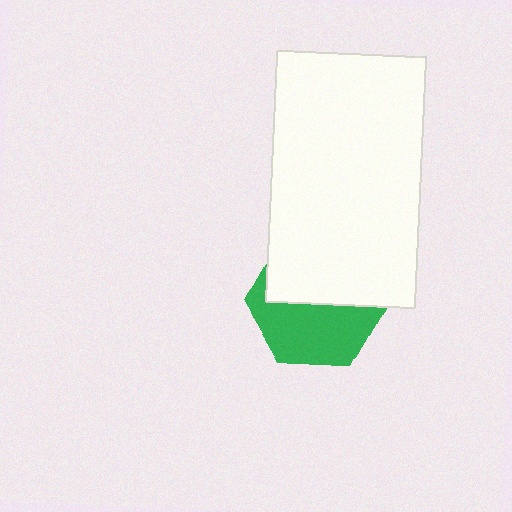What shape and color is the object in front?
The object in front is a white rectangle.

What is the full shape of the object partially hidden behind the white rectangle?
The partially hidden object is a green hexagon.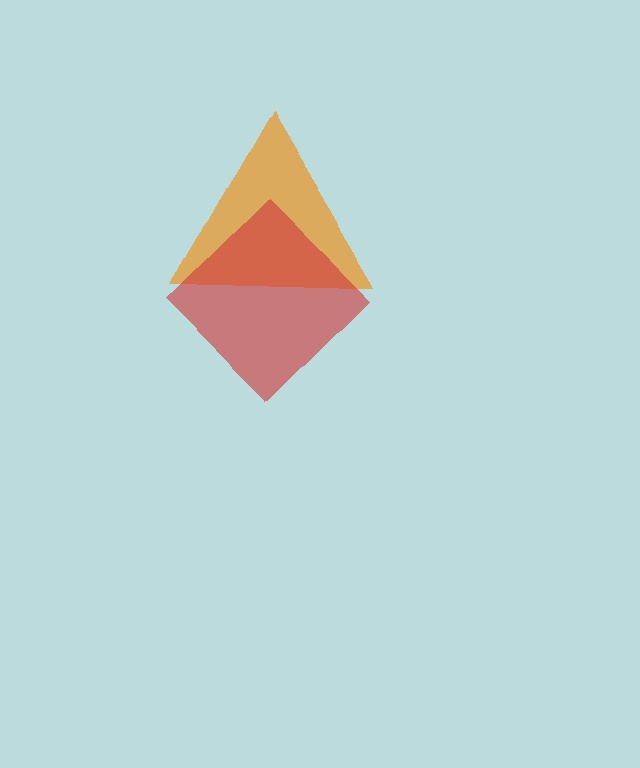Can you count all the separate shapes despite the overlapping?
Yes, there are 2 separate shapes.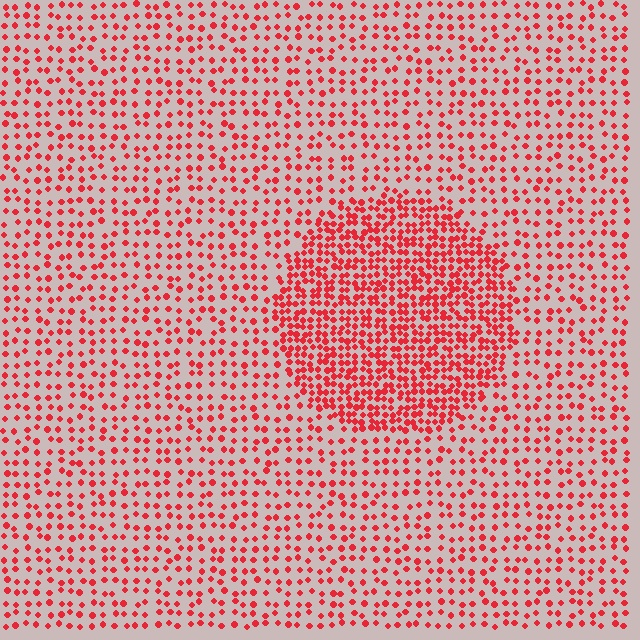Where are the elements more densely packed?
The elements are more densely packed inside the circle boundary.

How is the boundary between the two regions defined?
The boundary is defined by a change in element density (approximately 2.2x ratio). All elements are the same color, size, and shape.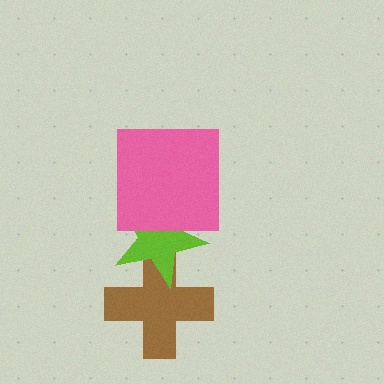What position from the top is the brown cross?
The brown cross is 3rd from the top.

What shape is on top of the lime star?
The pink square is on top of the lime star.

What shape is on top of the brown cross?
The lime star is on top of the brown cross.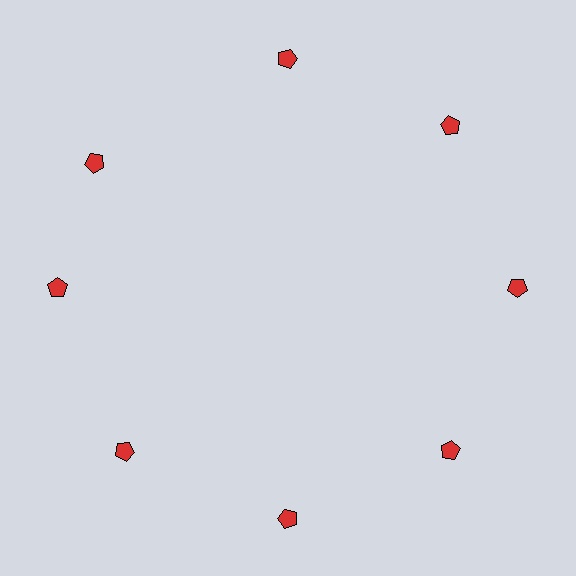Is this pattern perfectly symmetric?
No. The 8 red pentagons are arranged in a ring, but one element near the 10 o'clock position is rotated out of alignment along the ring, breaking the 8-fold rotational symmetry.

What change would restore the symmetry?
The symmetry would be restored by rotating it back into even spacing with its neighbors so that all 8 pentagons sit at equal angles and equal distance from the center.